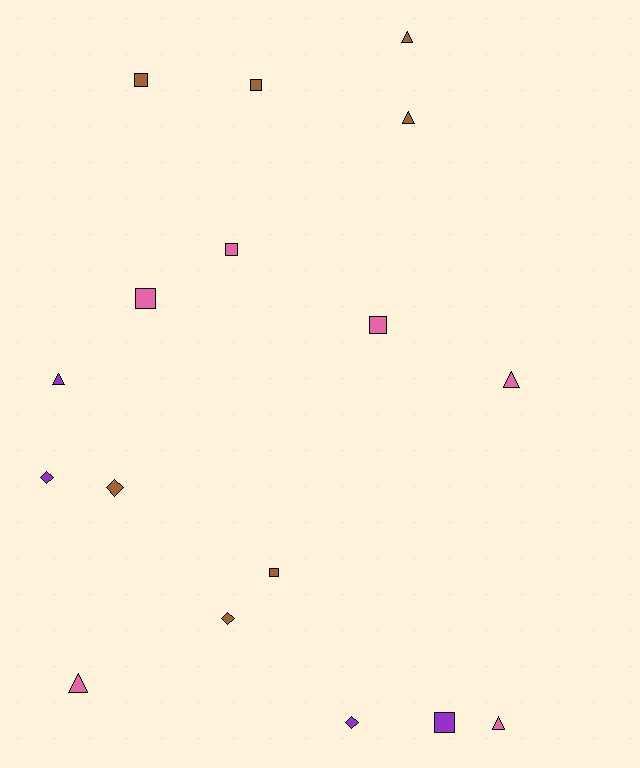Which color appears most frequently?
Brown, with 7 objects.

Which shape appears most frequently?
Square, with 7 objects.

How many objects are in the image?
There are 17 objects.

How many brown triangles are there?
There are 2 brown triangles.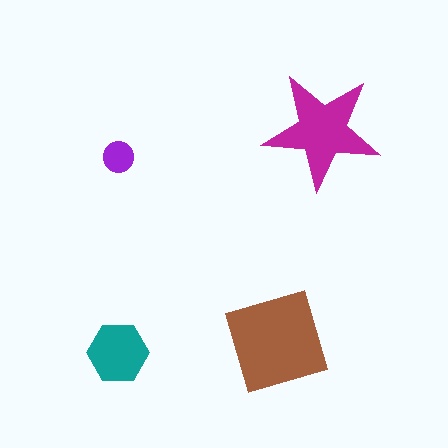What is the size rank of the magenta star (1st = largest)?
2nd.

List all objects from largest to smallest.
The brown diamond, the magenta star, the teal hexagon, the purple circle.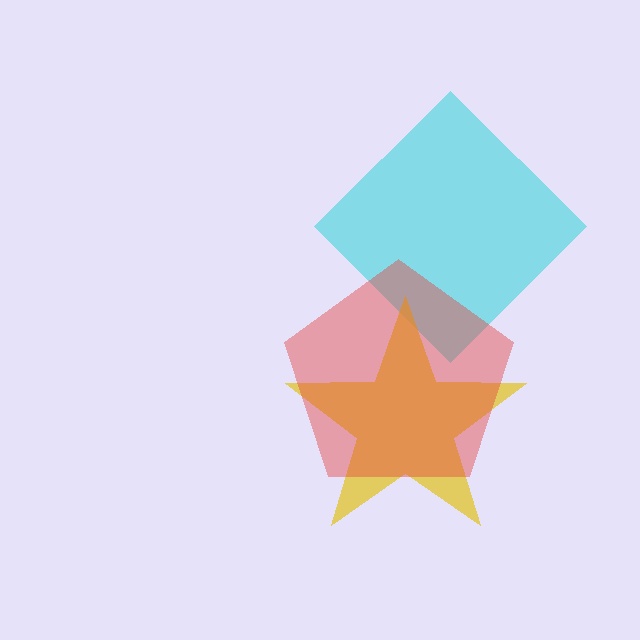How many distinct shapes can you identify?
There are 3 distinct shapes: a cyan diamond, a yellow star, a red pentagon.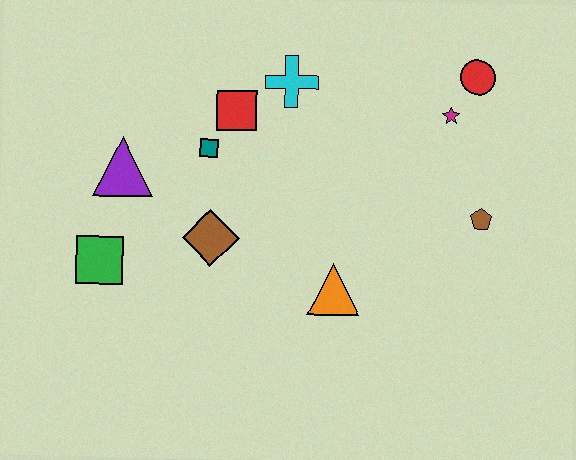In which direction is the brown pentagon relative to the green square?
The brown pentagon is to the right of the green square.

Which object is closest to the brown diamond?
The teal square is closest to the brown diamond.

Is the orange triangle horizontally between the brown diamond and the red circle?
Yes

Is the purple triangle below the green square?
No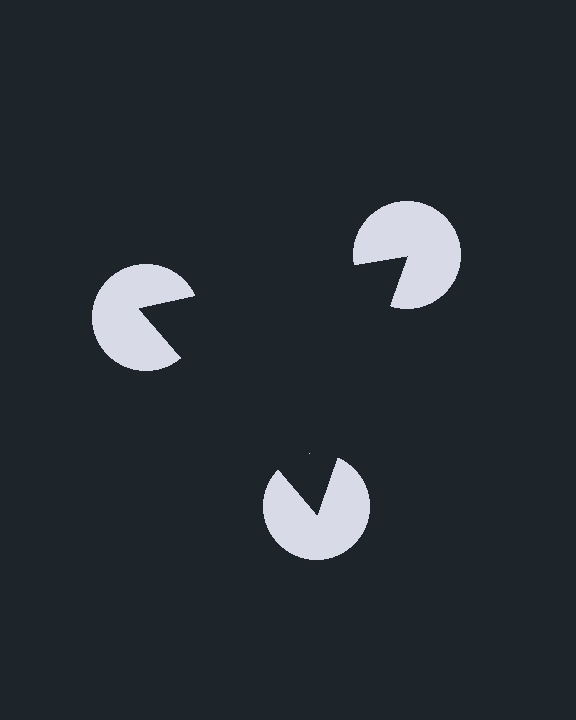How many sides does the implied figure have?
3 sides.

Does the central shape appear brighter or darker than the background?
It typically appears slightly darker than the background, even though no actual brightness change is drawn.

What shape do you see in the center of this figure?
An illusory triangle — its edges are inferred from the aligned wedge cuts in the pac-man discs, not physically drawn.